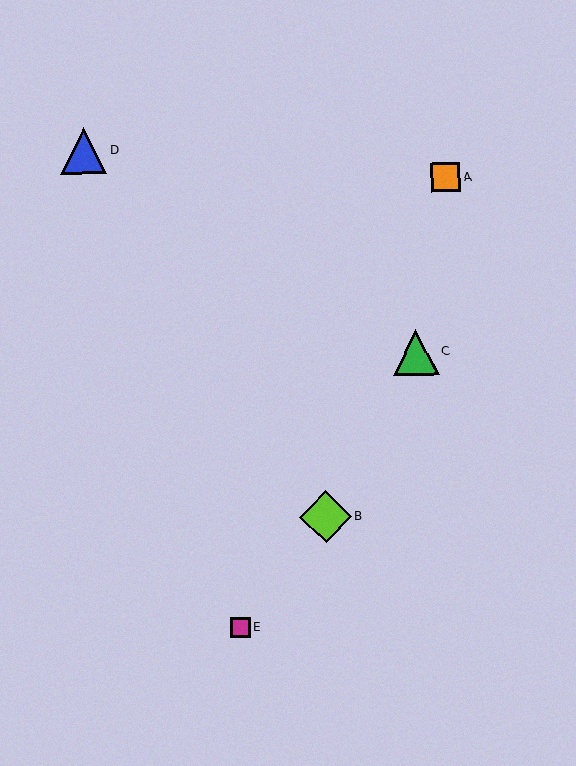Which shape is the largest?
The lime diamond (labeled B) is the largest.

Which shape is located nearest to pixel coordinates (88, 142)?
The blue triangle (labeled D) at (84, 151) is nearest to that location.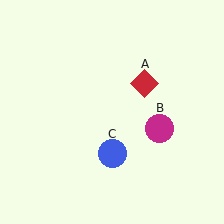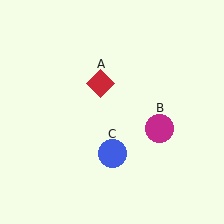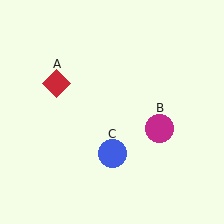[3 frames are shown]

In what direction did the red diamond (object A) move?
The red diamond (object A) moved left.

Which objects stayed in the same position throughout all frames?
Magenta circle (object B) and blue circle (object C) remained stationary.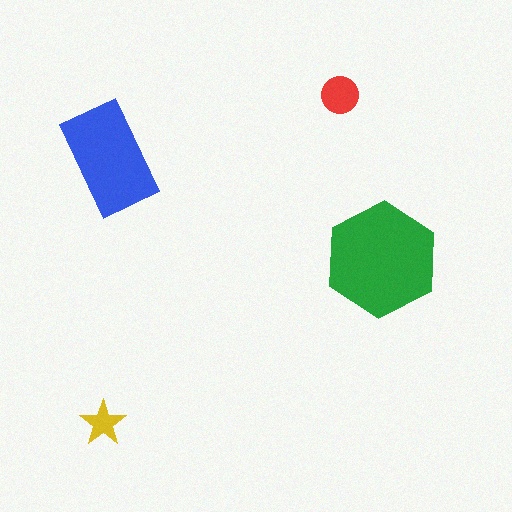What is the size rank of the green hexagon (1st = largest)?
1st.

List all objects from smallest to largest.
The yellow star, the red circle, the blue rectangle, the green hexagon.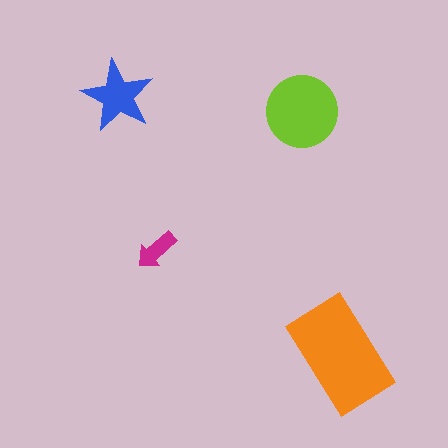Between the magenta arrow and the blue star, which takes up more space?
The blue star.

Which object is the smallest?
The magenta arrow.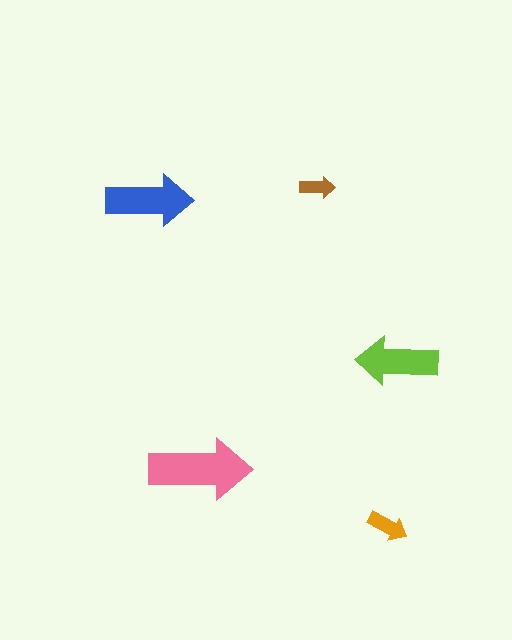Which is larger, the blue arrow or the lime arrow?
The blue one.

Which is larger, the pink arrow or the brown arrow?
The pink one.